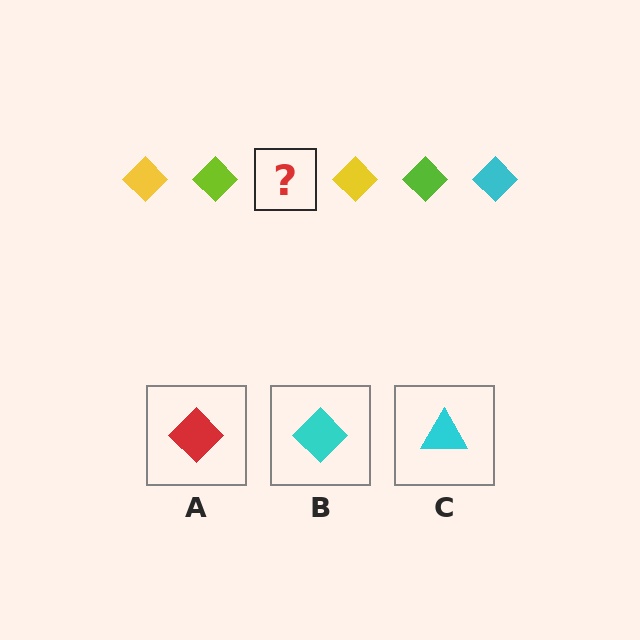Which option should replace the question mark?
Option B.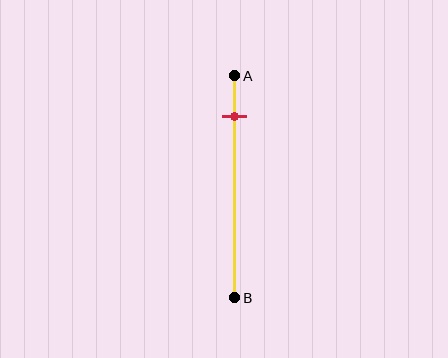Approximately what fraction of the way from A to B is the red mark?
The red mark is approximately 20% of the way from A to B.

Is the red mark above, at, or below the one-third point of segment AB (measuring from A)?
The red mark is above the one-third point of segment AB.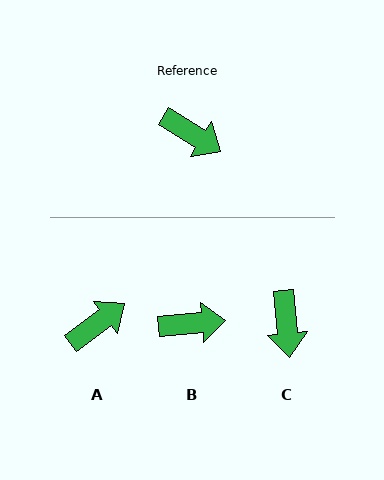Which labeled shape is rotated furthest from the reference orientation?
A, about 67 degrees away.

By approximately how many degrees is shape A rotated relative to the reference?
Approximately 67 degrees counter-clockwise.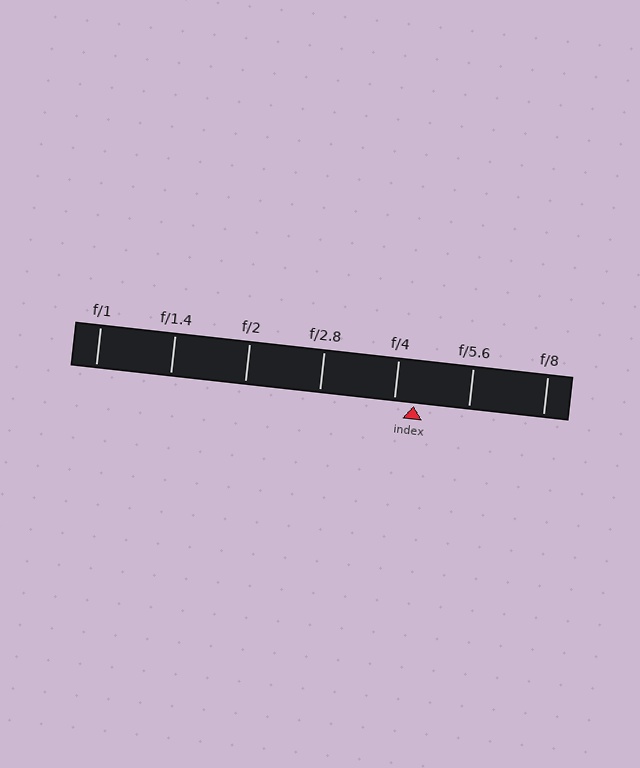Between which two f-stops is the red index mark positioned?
The index mark is between f/4 and f/5.6.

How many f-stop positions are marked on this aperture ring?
There are 7 f-stop positions marked.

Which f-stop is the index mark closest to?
The index mark is closest to f/4.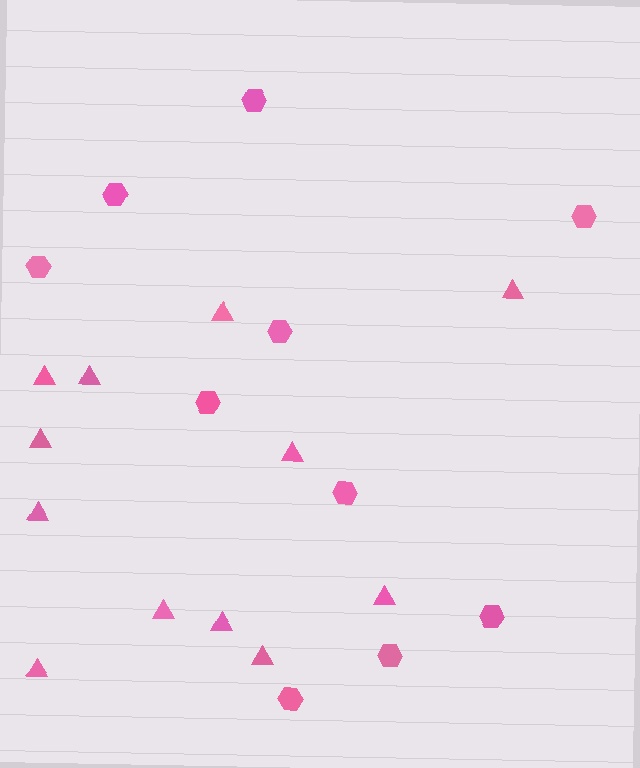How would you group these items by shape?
There are 2 groups: one group of hexagons (10) and one group of triangles (12).